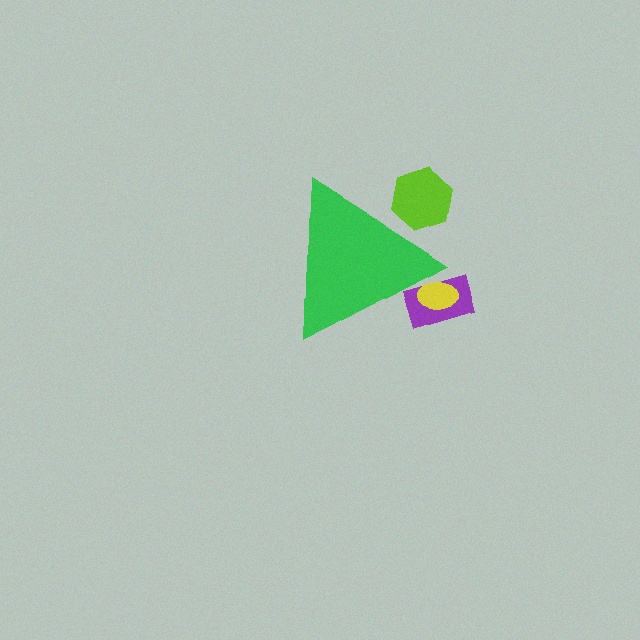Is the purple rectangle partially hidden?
Yes, the purple rectangle is partially hidden behind the green triangle.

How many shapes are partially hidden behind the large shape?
3 shapes are partially hidden.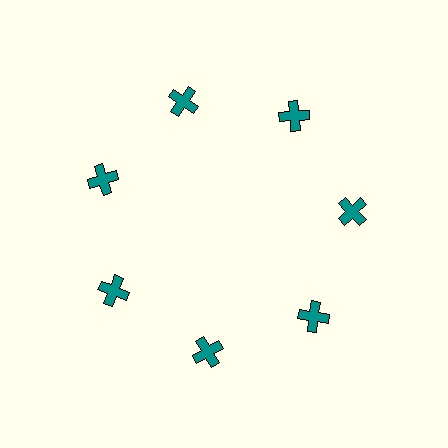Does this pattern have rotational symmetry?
Yes, this pattern has 7-fold rotational symmetry. It looks the same after rotating 51 degrees around the center.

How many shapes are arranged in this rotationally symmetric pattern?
There are 7 shapes, arranged in 7 groups of 1.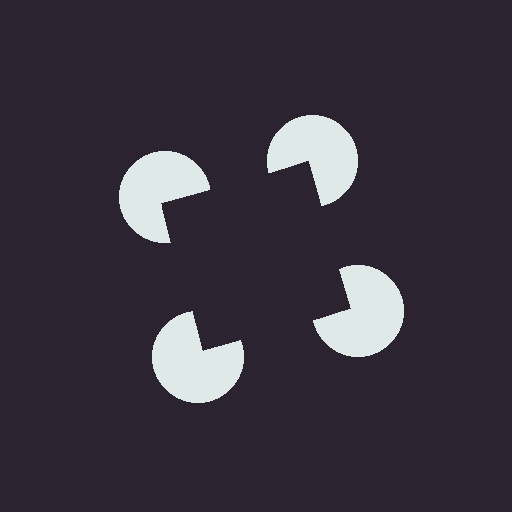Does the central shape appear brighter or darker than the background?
It typically appears slightly darker than the background, even though no actual brightness change is drawn.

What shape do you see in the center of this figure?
An illusory square — its edges are inferred from the aligned wedge cuts in the pac-man discs, not physically drawn.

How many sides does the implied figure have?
4 sides.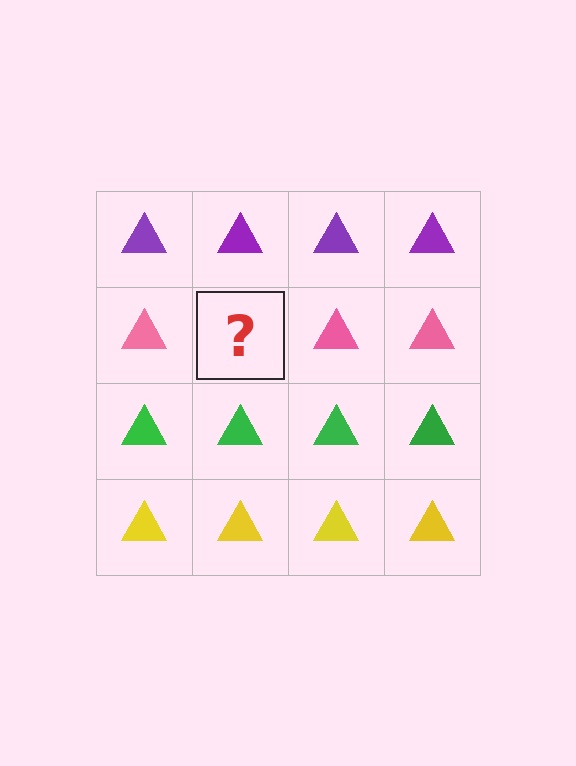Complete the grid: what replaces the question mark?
The question mark should be replaced with a pink triangle.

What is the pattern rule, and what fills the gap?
The rule is that each row has a consistent color. The gap should be filled with a pink triangle.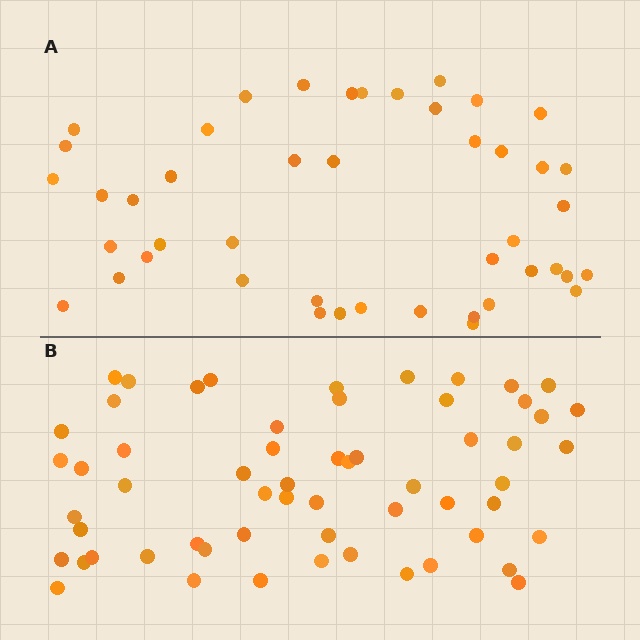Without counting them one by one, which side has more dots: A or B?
Region B (the bottom region) has more dots.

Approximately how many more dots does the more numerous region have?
Region B has approximately 15 more dots than region A.